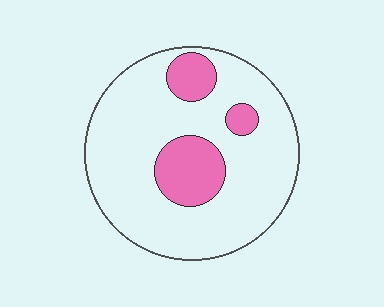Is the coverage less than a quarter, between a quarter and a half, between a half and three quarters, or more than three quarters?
Less than a quarter.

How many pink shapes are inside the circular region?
3.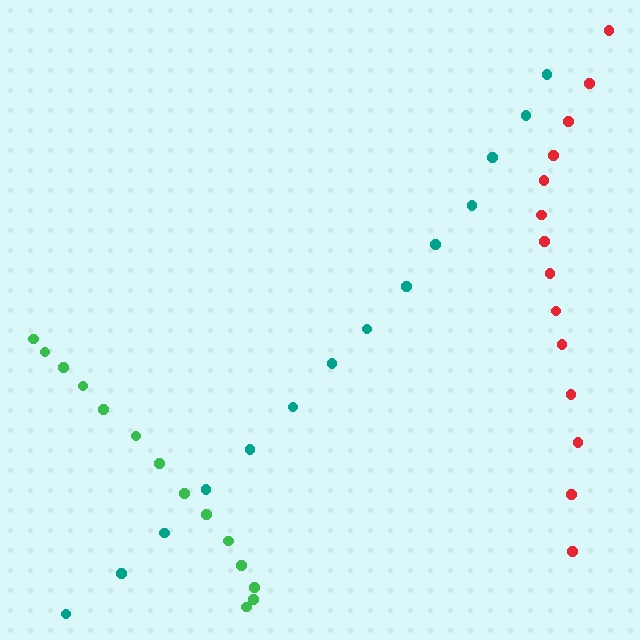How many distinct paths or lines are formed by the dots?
There are 3 distinct paths.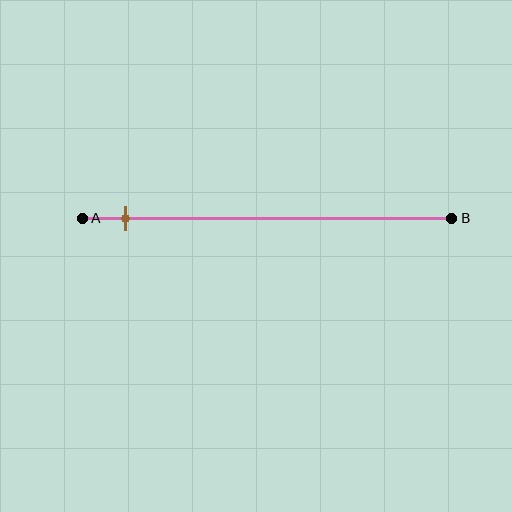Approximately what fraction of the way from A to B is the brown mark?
The brown mark is approximately 10% of the way from A to B.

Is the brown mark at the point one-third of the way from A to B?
No, the mark is at about 10% from A, not at the 33% one-third point.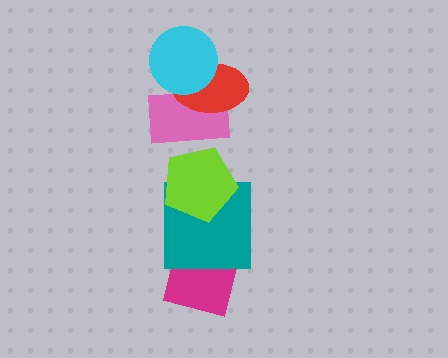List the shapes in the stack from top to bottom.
From top to bottom: the cyan circle, the red ellipse, the pink rectangle, the lime pentagon, the teal square, the magenta square.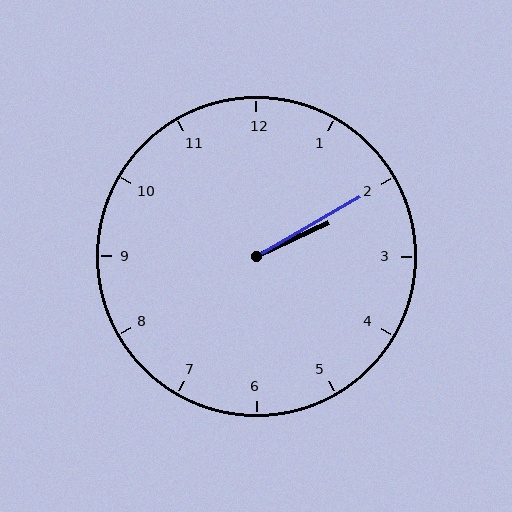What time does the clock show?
2:10.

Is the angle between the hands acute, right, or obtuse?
It is acute.